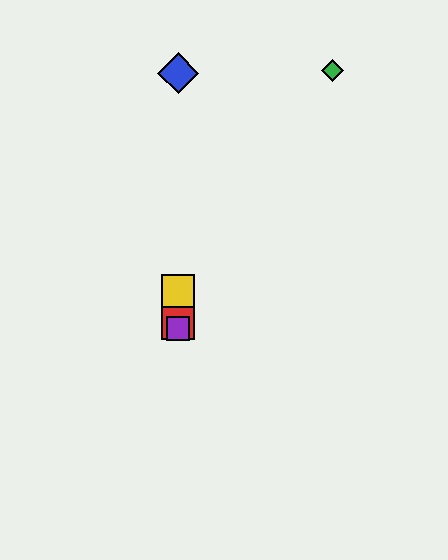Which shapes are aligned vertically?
The red square, the blue diamond, the yellow square, the purple square are aligned vertically.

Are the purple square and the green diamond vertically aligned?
No, the purple square is at x≈178 and the green diamond is at x≈333.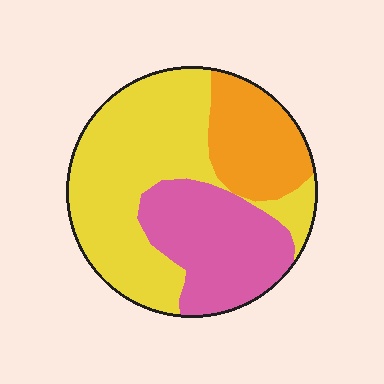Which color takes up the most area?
Yellow, at roughly 50%.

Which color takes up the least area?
Orange, at roughly 20%.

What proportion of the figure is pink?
Pink takes up between a quarter and a half of the figure.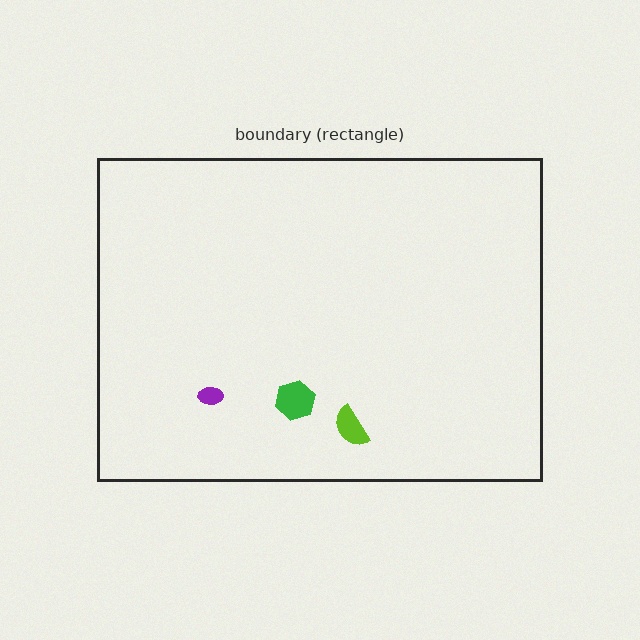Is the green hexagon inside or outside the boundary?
Inside.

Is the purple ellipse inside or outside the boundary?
Inside.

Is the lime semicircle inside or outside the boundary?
Inside.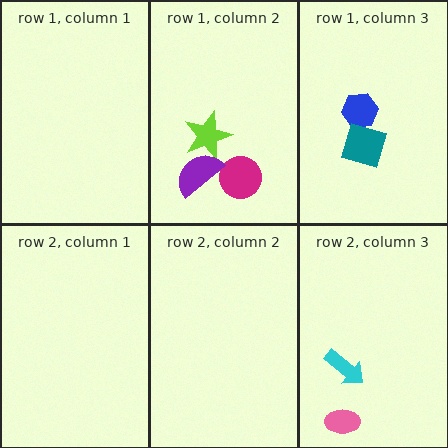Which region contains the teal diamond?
The row 1, column 3 region.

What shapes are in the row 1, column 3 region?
The blue hexagon, the teal diamond.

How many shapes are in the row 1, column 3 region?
2.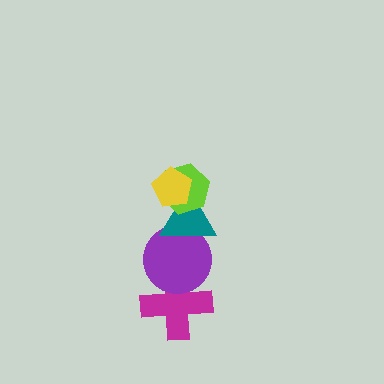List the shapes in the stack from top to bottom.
From top to bottom: the yellow pentagon, the lime hexagon, the teal triangle, the purple circle, the magenta cross.